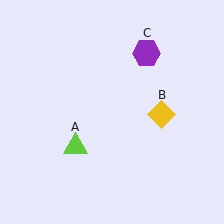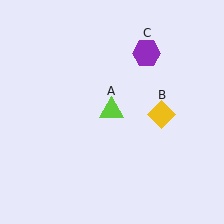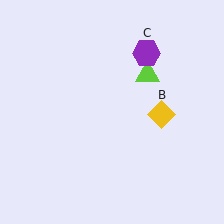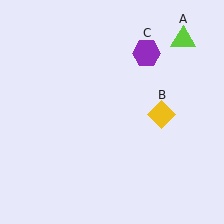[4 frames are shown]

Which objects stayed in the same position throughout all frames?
Yellow diamond (object B) and purple hexagon (object C) remained stationary.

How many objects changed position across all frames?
1 object changed position: lime triangle (object A).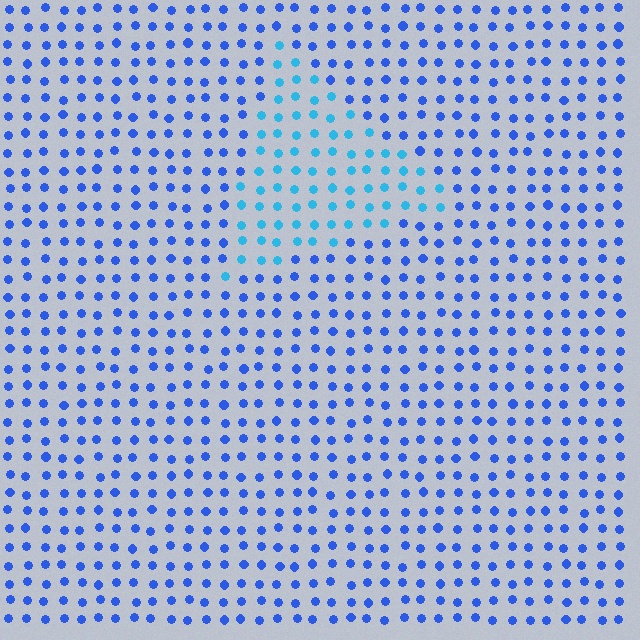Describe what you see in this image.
The image is filled with small blue elements in a uniform arrangement. A triangle-shaped region is visible where the elements are tinted to a slightly different hue, forming a subtle color boundary.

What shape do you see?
I see a triangle.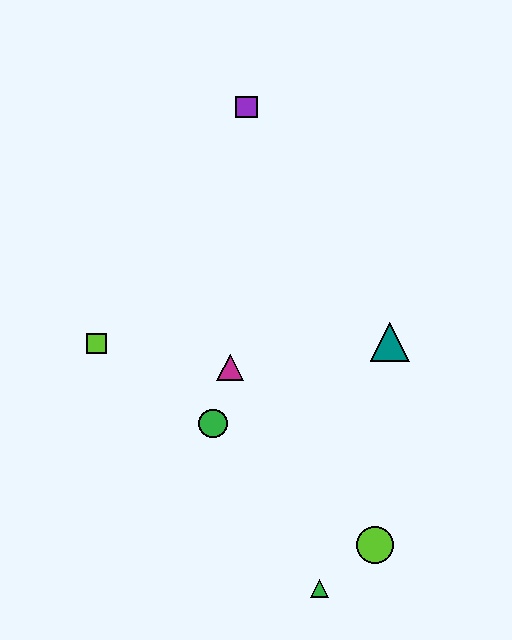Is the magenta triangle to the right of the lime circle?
No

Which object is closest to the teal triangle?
The magenta triangle is closest to the teal triangle.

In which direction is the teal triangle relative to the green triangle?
The teal triangle is above the green triangle.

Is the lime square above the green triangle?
Yes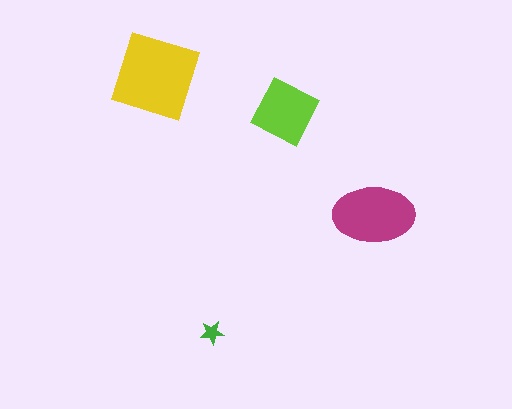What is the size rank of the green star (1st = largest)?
4th.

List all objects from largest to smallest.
The yellow diamond, the magenta ellipse, the lime square, the green star.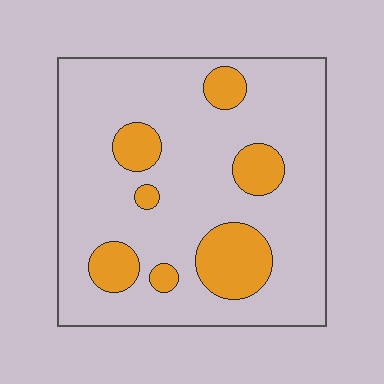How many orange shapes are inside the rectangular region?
7.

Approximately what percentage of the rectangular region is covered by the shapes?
Approximately 20%.